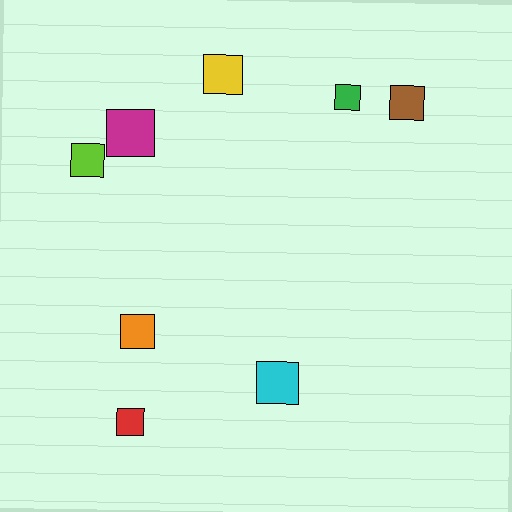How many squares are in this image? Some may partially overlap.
There are 8 squares.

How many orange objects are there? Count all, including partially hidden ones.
There is 1 orange object.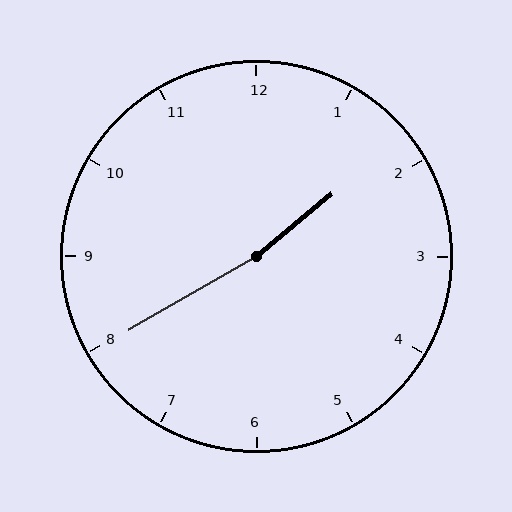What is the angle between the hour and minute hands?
Approximately 170 degrees.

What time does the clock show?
1:40.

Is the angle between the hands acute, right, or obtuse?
It is obtuse.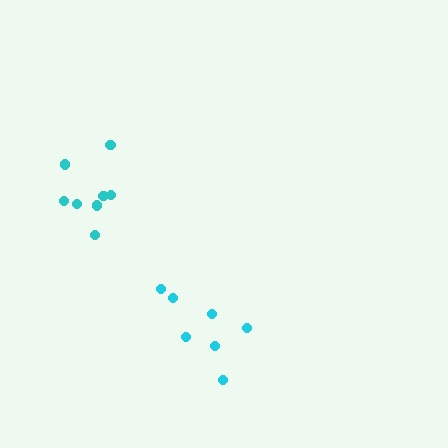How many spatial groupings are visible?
There are 2 spatial groupings.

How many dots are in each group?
Group 1: 7 dots, Group 2: 8 dots (15 total).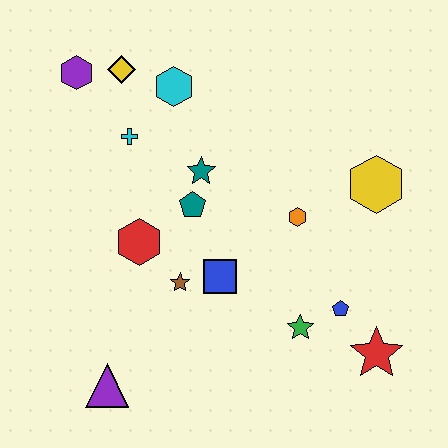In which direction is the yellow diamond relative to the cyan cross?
The yellow diamond is above the cyan cross.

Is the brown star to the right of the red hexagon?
Yes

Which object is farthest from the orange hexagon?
The purple hexagon is farthest from the orange hexagon.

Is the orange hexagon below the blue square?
No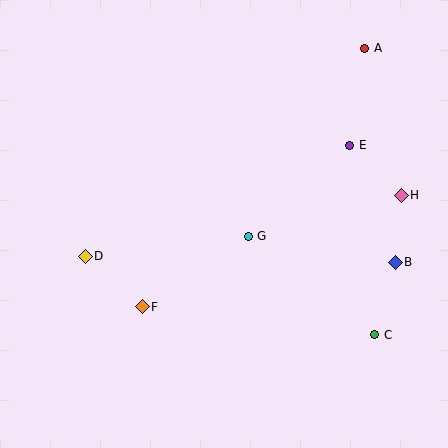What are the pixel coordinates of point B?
Point B is at (395, 262).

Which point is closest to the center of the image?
Point G at (248, 236) is closest to the center.